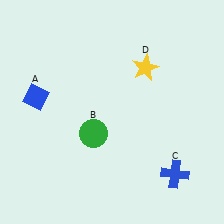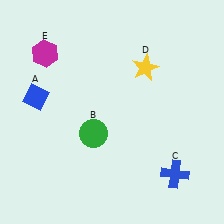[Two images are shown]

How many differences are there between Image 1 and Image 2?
There is 1 difference between the two images.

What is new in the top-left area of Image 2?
A magenta hexagon (E) was added in the top-left area of Image 2.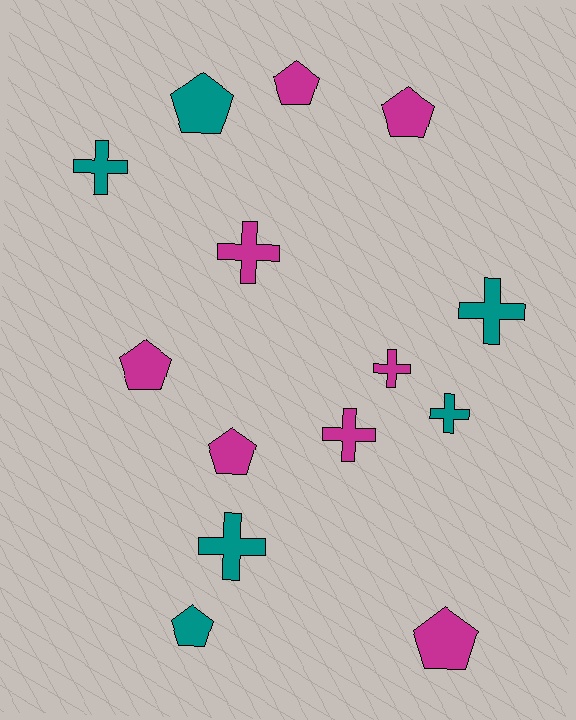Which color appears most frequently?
Magenta, with 8 objects.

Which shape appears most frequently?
Cross, with 7 objects.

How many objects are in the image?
There are 14 objects.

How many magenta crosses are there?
There are 3 magenta crosses.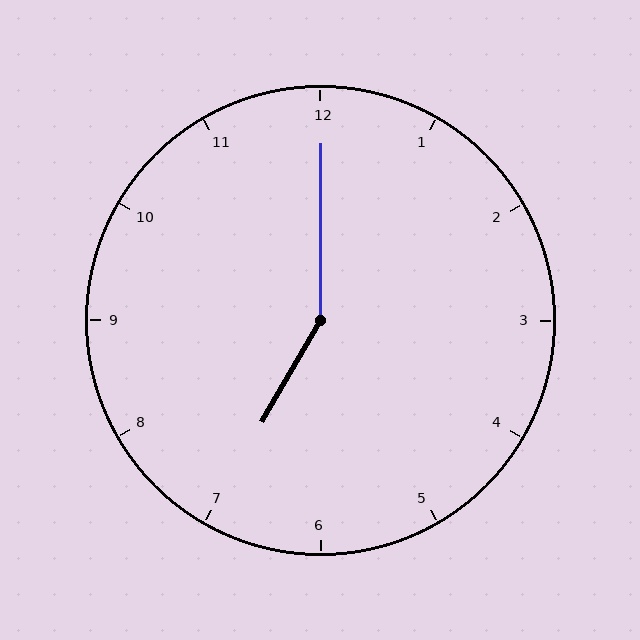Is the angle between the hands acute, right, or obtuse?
It is obtuse.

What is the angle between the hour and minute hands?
Approximately 150 degrees.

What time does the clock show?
7:00.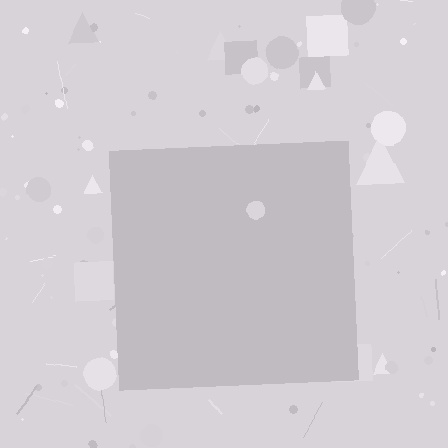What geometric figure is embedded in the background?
A square is embedded in the background.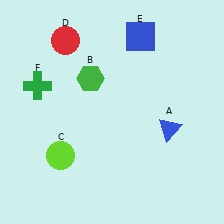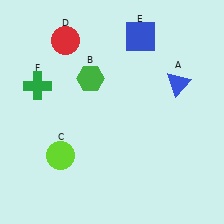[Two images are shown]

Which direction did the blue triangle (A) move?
The blue triangle (A) moved up.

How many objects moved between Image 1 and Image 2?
1 object moved between the two images.